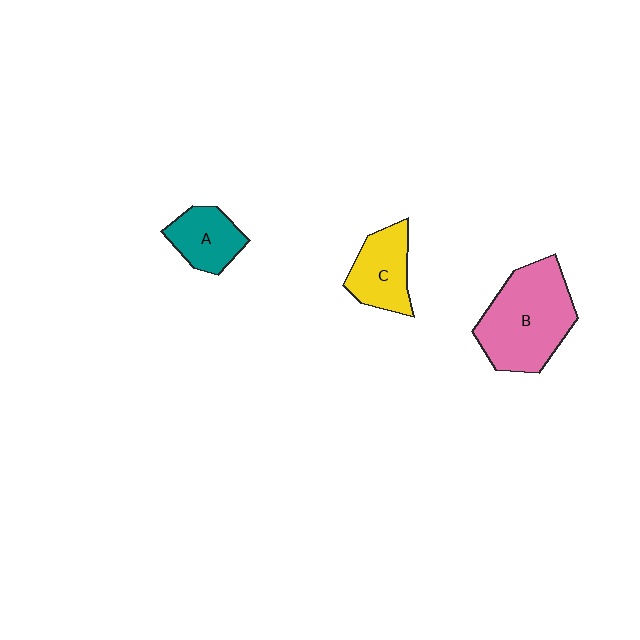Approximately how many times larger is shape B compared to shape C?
Approximately 1.8 times.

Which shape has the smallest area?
Shape A (teal).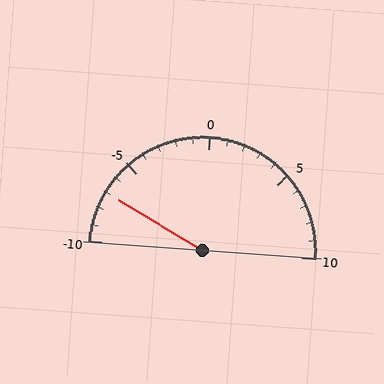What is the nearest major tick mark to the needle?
The nearest major tick mark is -5.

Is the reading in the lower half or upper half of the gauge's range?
The reading is in the lower half of the range (-10 to 10).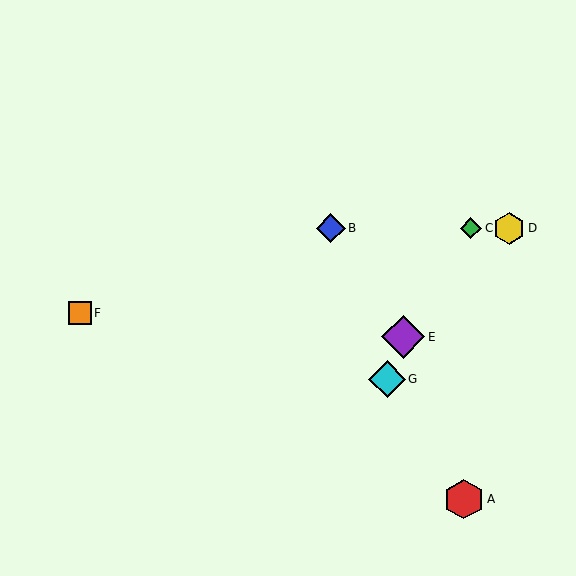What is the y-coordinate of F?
Object F is at y≈313.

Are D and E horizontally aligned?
No, D is at y≈228 and E is at y≈337.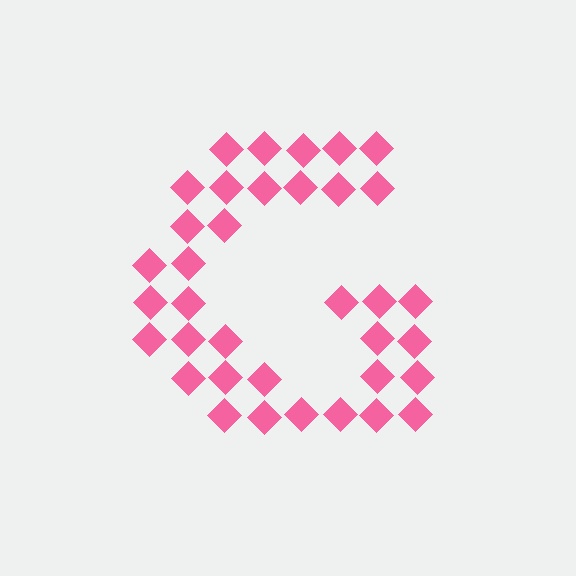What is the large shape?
The large shape is the letter G.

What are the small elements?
The small elements are diamonds.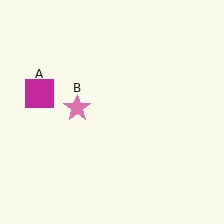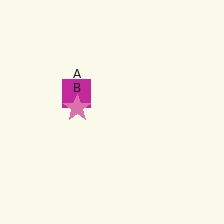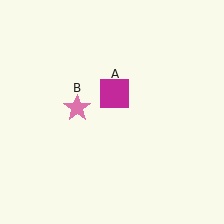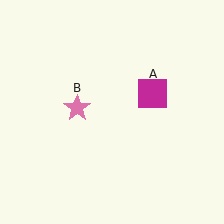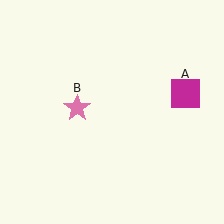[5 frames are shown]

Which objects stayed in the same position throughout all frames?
Pink star (object B) remained stationary.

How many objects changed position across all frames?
1 object changed position: magenta square (object A).